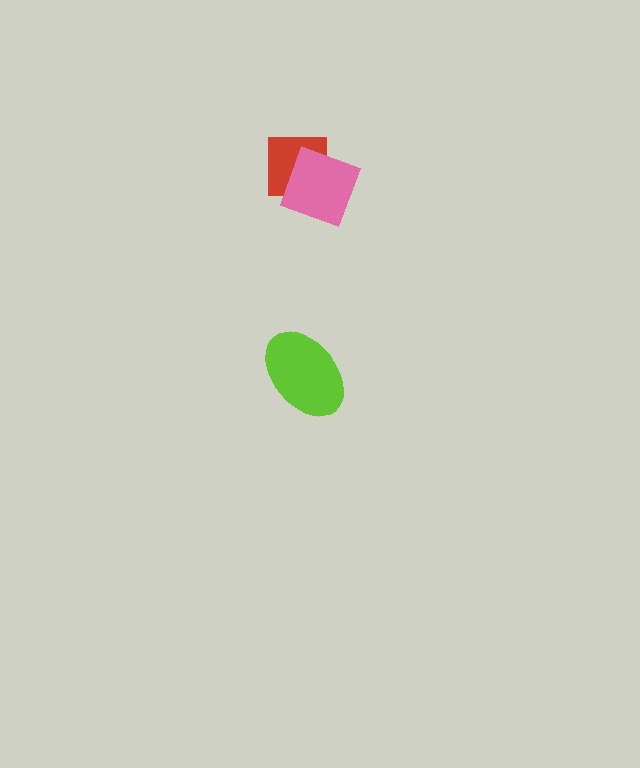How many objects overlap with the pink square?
1 object overlaps with the pink square.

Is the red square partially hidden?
Yes, it is partially covered by another shape.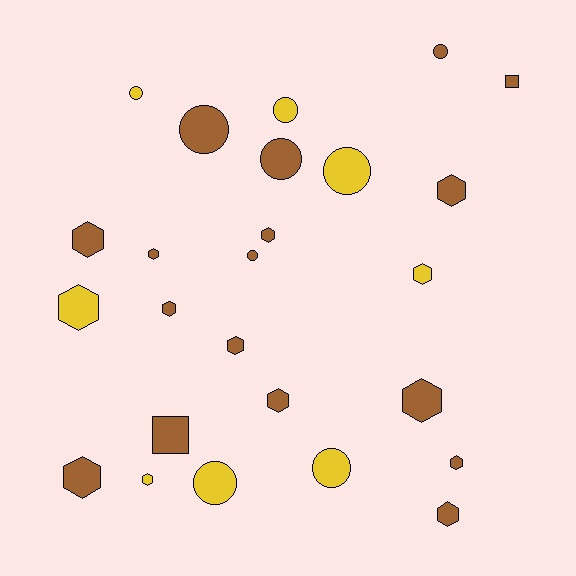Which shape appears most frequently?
Hexagon, with 14 objects.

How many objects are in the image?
There are 25 objects.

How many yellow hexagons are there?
There are 3 yellow hexagons.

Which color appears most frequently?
Brown, with 17 objects.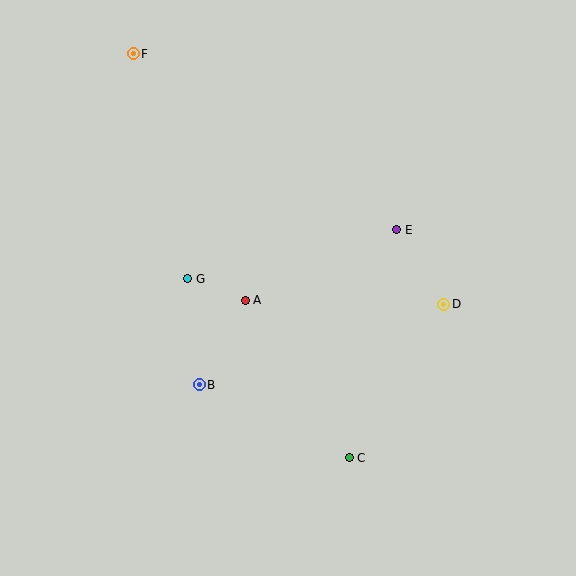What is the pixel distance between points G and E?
The distance between G and E is 215 pixels.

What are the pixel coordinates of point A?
Point A is at (245, 300).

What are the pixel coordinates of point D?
Point D is at (444, 304).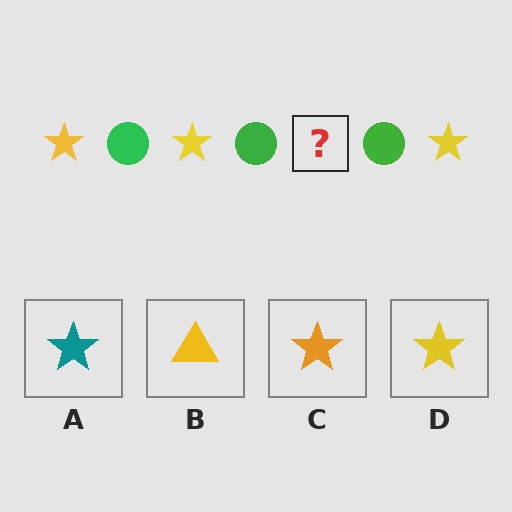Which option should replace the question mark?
Option D.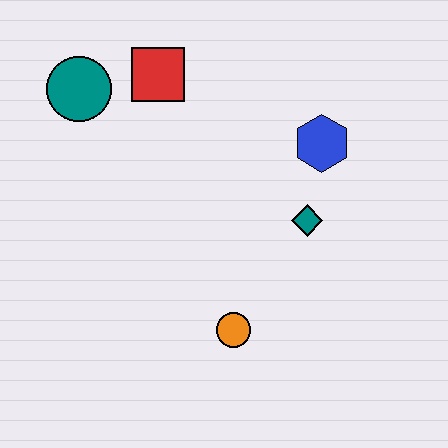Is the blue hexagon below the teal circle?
Yes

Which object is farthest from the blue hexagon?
The teal circle is farthest from the blue hexagon.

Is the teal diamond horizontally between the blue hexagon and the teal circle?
Yes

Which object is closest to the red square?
The teal circle is closest to the red square.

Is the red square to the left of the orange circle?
Yes